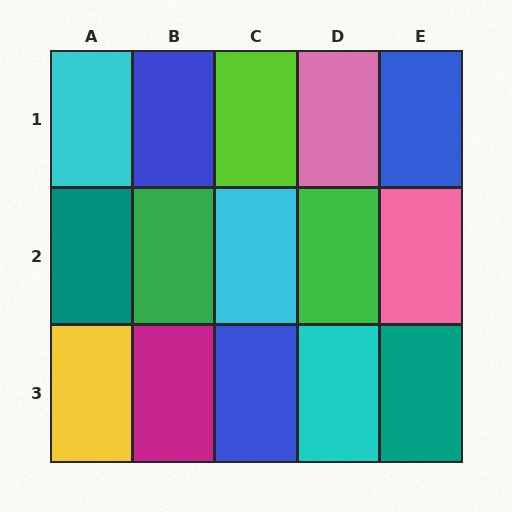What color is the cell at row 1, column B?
Blue.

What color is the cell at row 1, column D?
Pink.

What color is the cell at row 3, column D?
Cyan.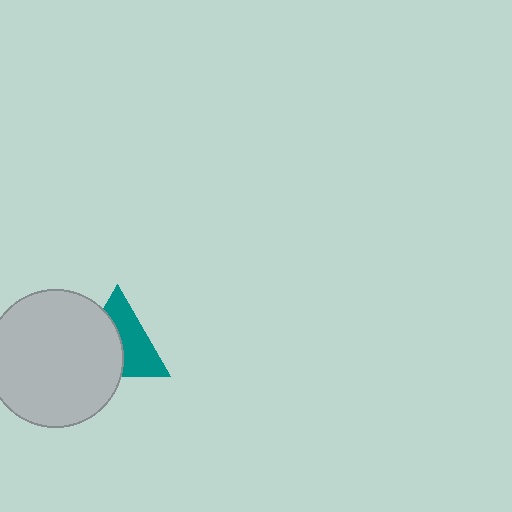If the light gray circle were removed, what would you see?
You would see the complete teal triangle.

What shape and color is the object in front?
The object in front is a light gray circle.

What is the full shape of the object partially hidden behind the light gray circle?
The partially hidden object is a teal triangle.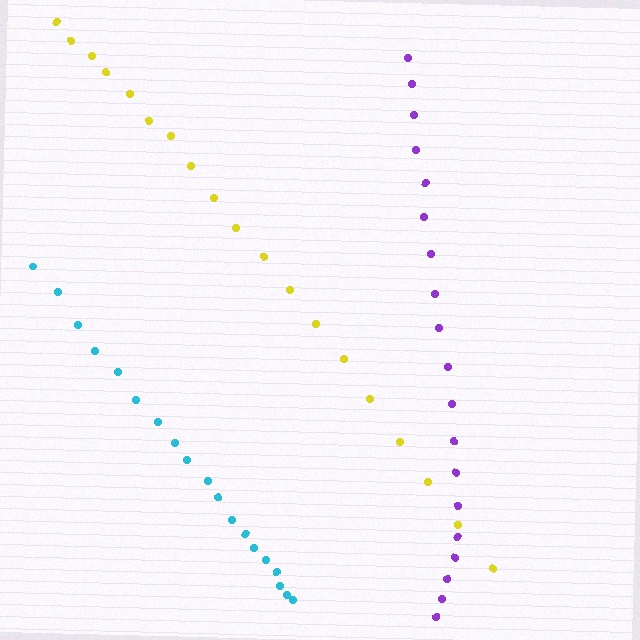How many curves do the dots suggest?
There are 3 distinct paths.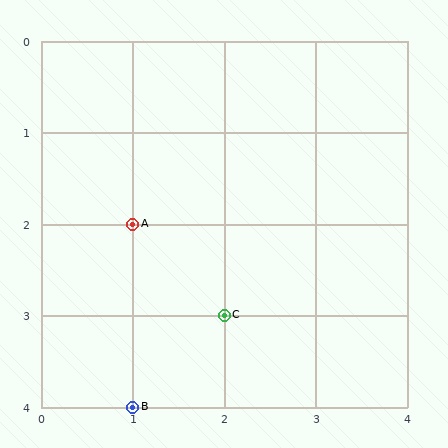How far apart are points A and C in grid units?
Points A and C are 1 column and 1 row apart (about 1.4 grid units diagonally).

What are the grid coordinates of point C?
Point C is at grid coordinates (2, 3).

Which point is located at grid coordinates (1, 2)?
Point A is at (1, 2).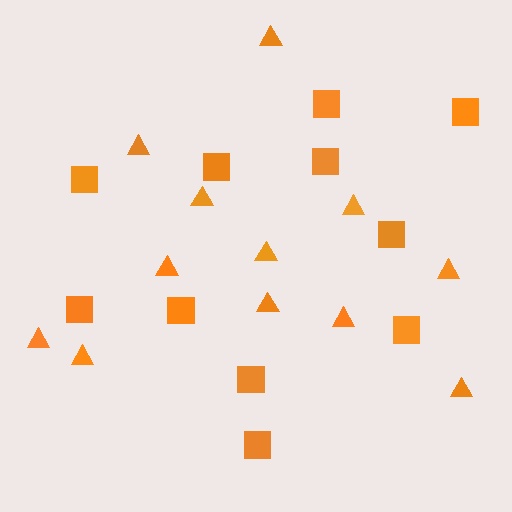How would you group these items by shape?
There are 2 groups: one group of squares (11) and one group of triangles (12).